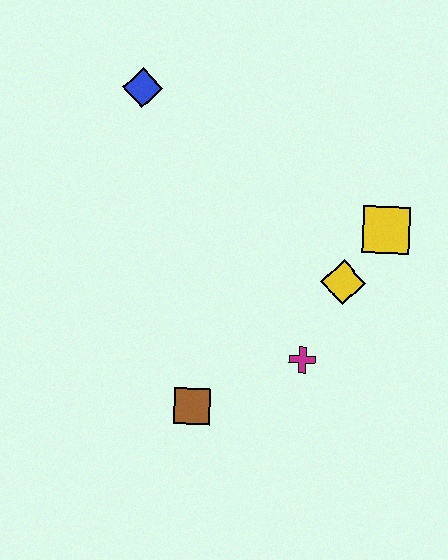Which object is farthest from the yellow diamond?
The blue diamond is farthest from the yellow diamond.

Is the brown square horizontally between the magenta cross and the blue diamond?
Yes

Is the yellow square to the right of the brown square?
Yes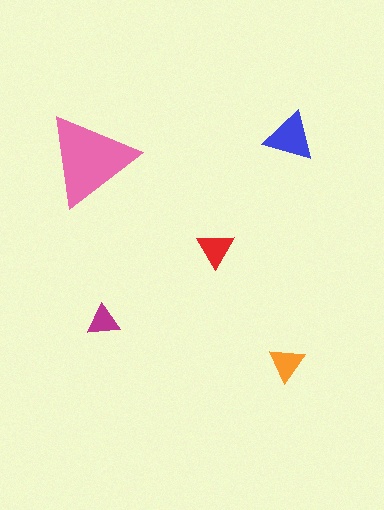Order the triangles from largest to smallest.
the pink one, the blue one, the red one, the orange one, the magenta one.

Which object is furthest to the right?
The blue triangle is rightmost.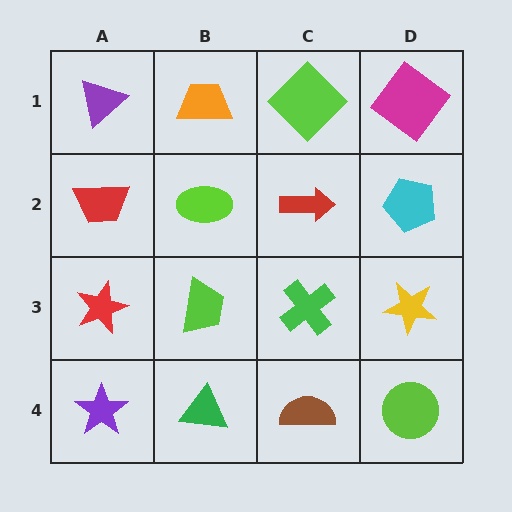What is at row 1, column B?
An orange trapezoid.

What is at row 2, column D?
A cyan pentagon.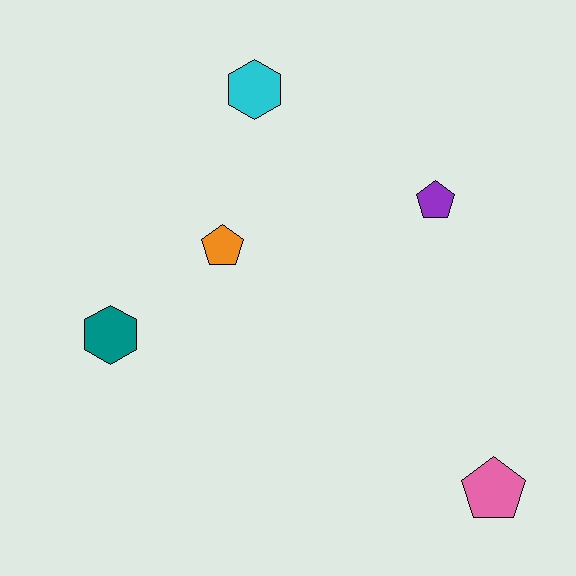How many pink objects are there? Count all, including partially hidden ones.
There is 1 pink object.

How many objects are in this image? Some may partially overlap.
There are 5 objects.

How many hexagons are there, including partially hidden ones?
There are 2 hexagons.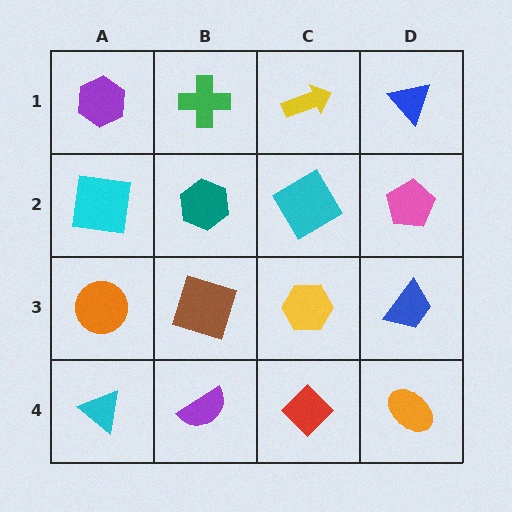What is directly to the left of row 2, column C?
A teal hexagon.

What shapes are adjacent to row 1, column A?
A cyan square (row 2, column A), a green cross (row 1, column B).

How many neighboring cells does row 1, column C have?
3.